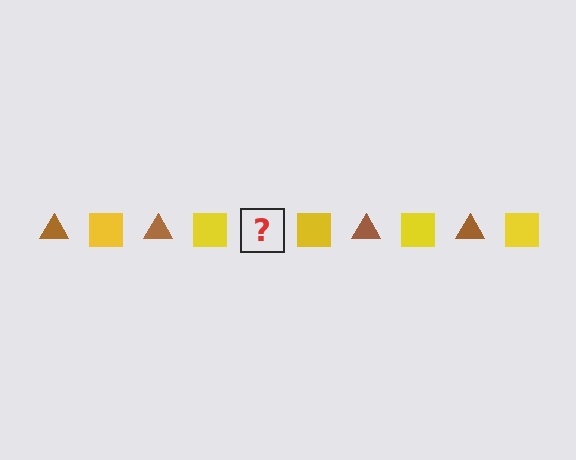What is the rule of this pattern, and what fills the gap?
The rule is that the pattern alternates between brown triangle and yellow square. The gap should be filled with a brown triangle.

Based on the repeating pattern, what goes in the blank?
The blank should be a brown triangle.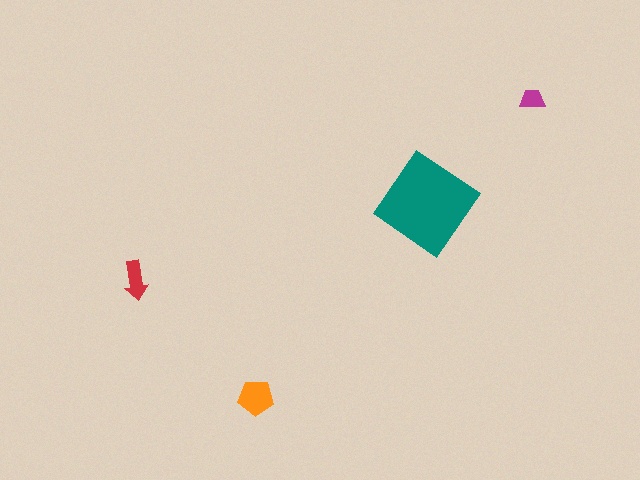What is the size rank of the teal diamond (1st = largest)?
1st.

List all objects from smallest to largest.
The magenta trapezoid, the red arrow, the orange pentagon, the teal diamond.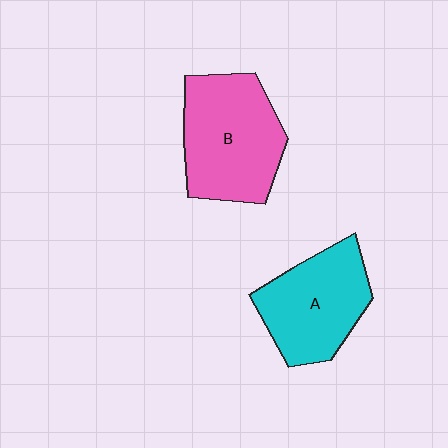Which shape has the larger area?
Shape B (pink).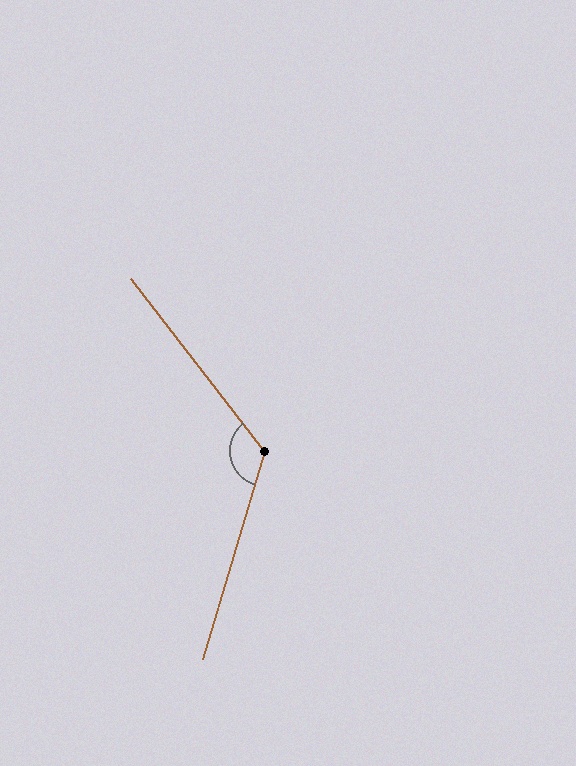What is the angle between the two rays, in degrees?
Approximately 126 degrees.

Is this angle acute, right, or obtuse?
It is obtuse.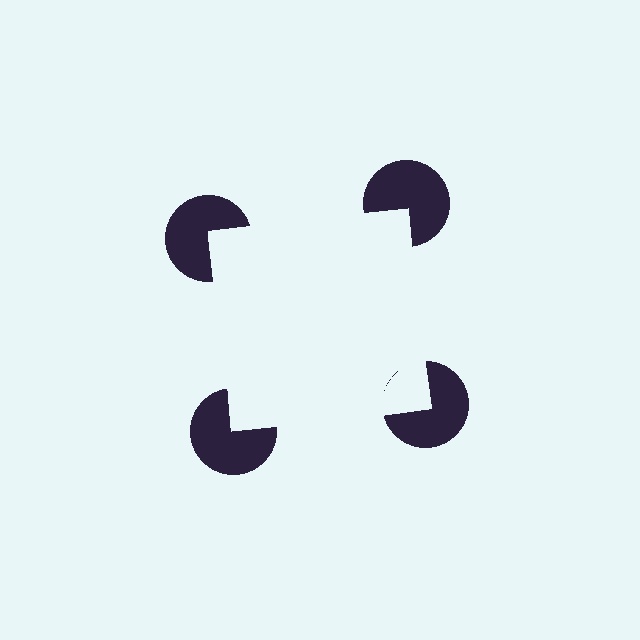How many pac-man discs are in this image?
There are 4 — one at each vertex of the illusory square.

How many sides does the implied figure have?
4 sides.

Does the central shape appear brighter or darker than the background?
It typically appears slightly brighter than the background, even though no actual brightness change is drawn.